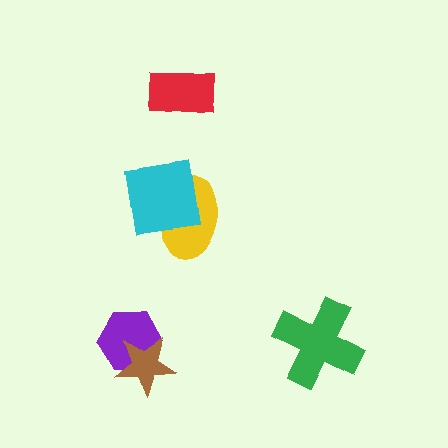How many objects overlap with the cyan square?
1 object overlaps with the cyan square.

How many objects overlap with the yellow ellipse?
1 object overlaps with the yellow ellipse.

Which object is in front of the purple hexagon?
The brown star is in front of the purple hexagon.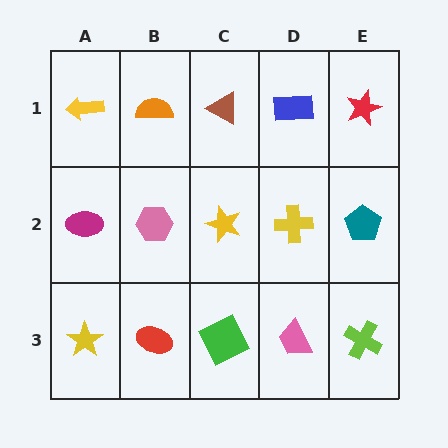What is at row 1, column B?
An orange semicircle.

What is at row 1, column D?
A blue rectangle.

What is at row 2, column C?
A yellow star.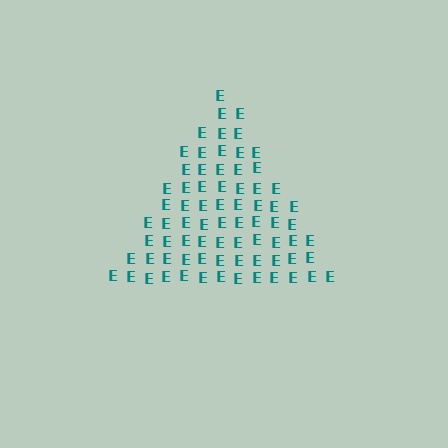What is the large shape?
The large shape is a triangle.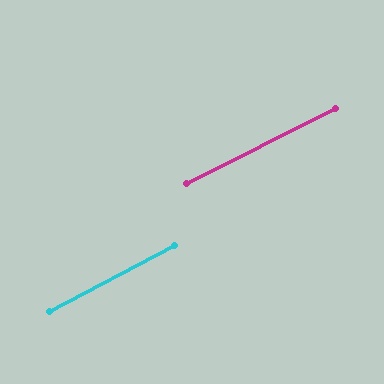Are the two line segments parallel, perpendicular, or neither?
Parallel — their directions differ by only 0.7°.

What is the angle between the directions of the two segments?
Approximately 1 degree.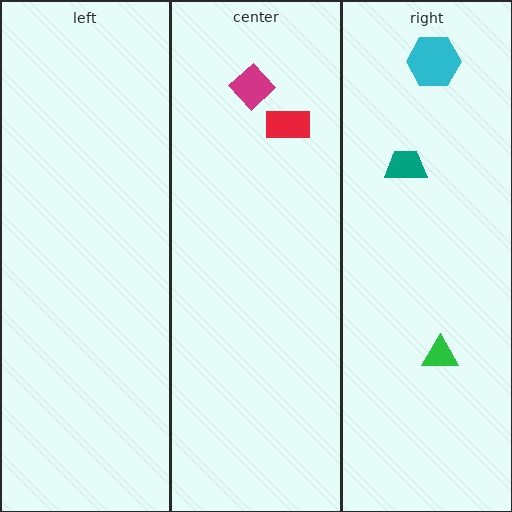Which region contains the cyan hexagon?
The right region.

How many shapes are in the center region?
2.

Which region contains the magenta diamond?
The center region.